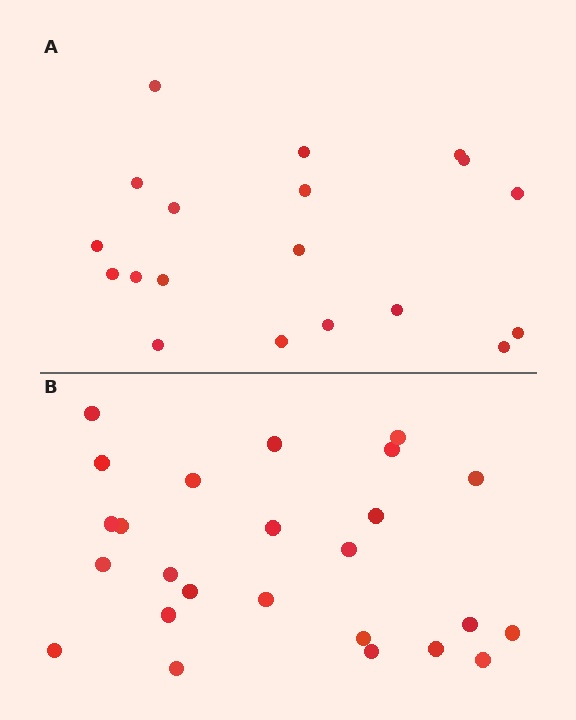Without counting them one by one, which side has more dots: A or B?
Region B (the bottom region) has more dots.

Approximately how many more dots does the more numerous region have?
Region B has about 6 more dots than region A.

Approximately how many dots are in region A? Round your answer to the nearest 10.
About 20 dots. (The exact count is 19, which rounds to 20.)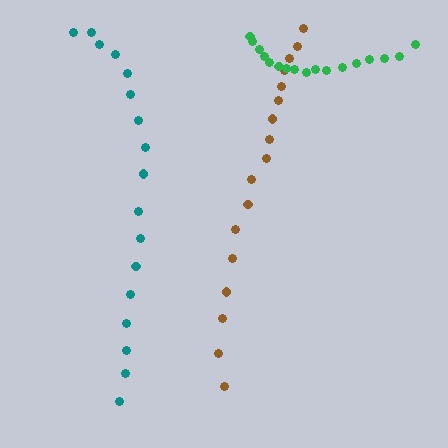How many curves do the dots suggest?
There are 3 distinct paths.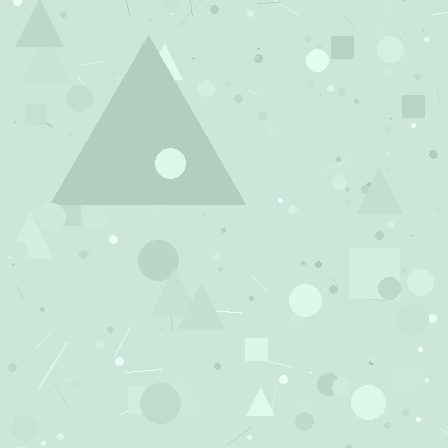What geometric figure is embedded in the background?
A triangle is embedded in the background.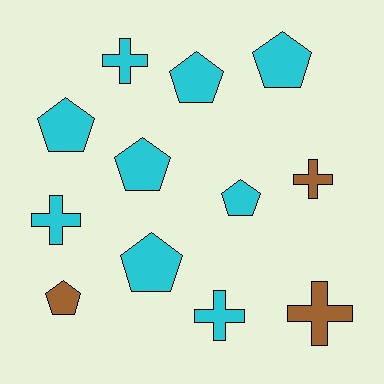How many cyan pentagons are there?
There are 6 cyan pentagons.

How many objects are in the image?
There are 12 objects.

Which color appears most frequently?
Cyan, with 9 objects.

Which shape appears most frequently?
Pentagon, with 7 objects.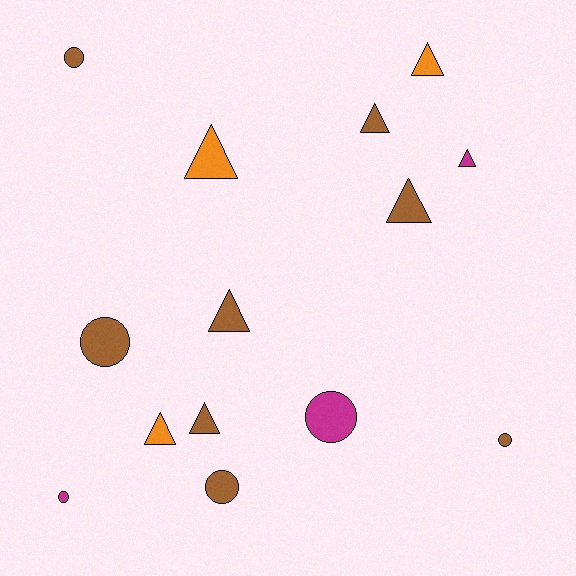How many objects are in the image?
There are 14 objects.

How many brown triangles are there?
There are 4 brown triangles.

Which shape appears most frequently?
Triangle, with 8 objects.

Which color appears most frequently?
Brown, with 8 objects.